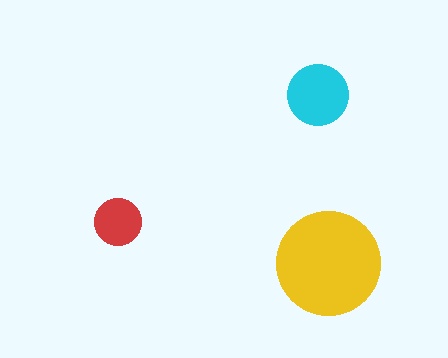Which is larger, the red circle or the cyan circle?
The cyan one.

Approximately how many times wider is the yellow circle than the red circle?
About 2 times wider.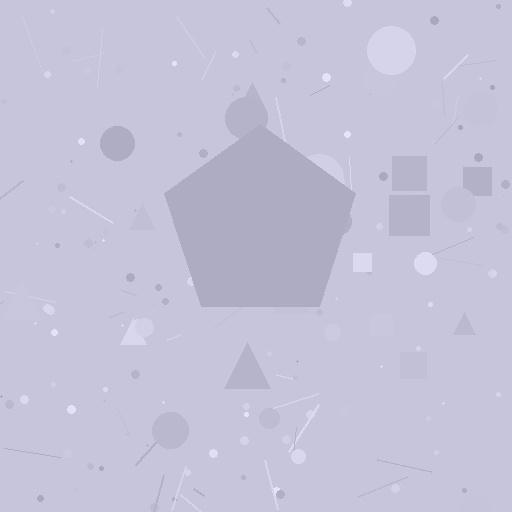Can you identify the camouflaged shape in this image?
The camouflaged shape is a pentagon.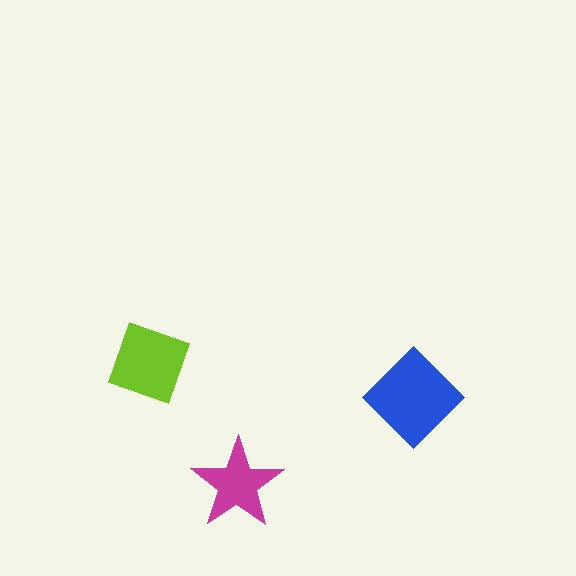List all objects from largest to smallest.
The blue diamond, the lime square, the magenta star.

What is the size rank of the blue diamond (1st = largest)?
1st.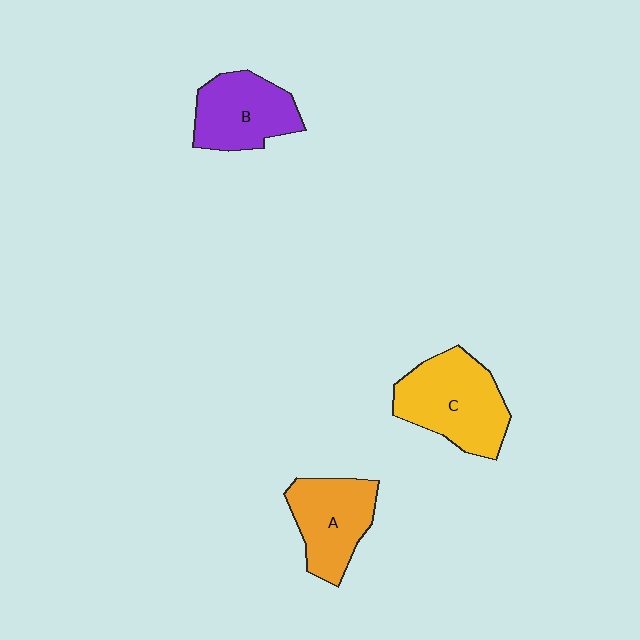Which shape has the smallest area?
Shape B (purple).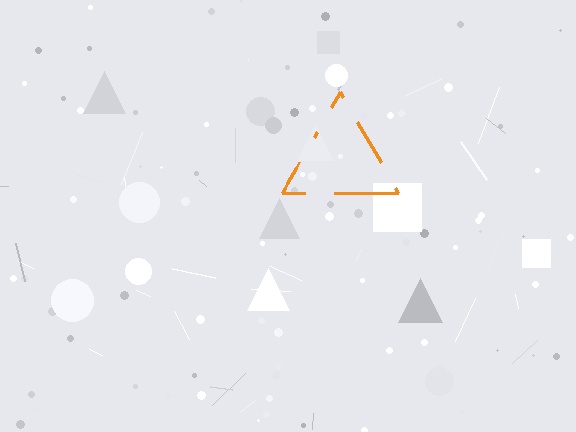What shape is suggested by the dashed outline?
The dashed outline suggests a triangle.